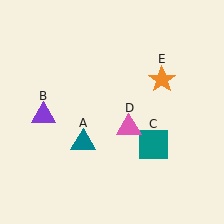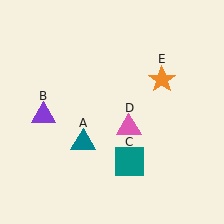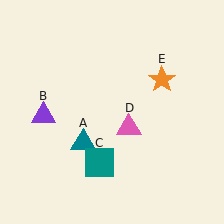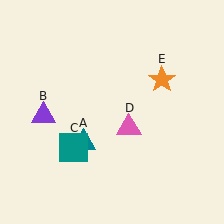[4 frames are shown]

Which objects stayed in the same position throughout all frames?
Teal triangle (object A) and purple triangle (object B) and pink triangle (object D) and orange star (object E) remained stationary.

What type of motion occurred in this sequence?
The teal square (object C) rotated clockwise around the center of the scene.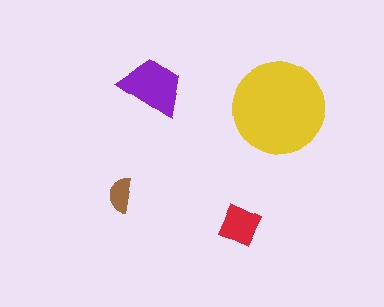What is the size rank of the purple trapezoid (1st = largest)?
2nd.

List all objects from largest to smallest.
The yellow circle, the purple trapezoid, the red square, the brown semicircle.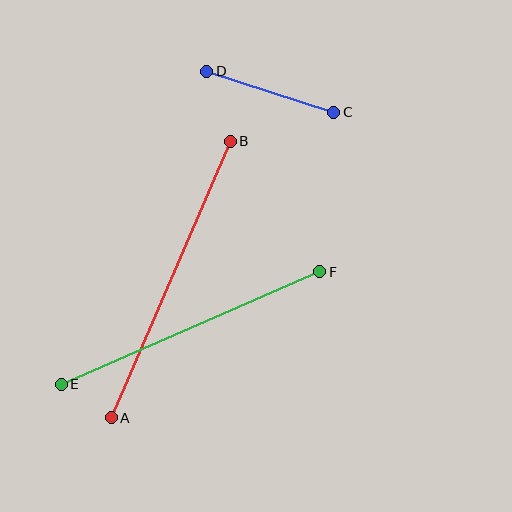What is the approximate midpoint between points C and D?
The midpoint is at approximately (270, 92) pixels.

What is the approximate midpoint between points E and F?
The midpoint is at approximately (191, 328) pixels.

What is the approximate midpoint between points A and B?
The midpoint is at approximately (171, 279) pixels.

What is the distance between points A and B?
The distance is approximately 301 pixels.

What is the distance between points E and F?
The distance is approximately 282 pixels.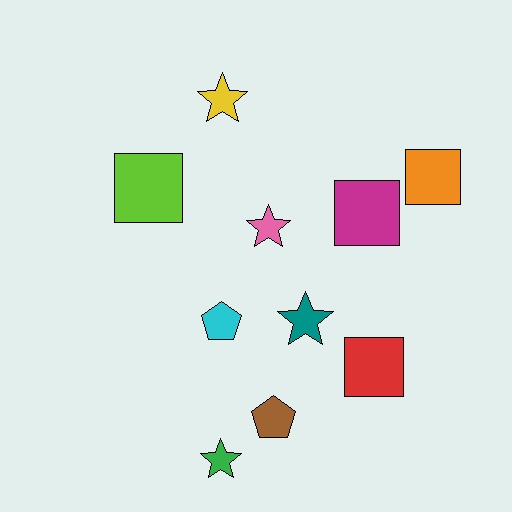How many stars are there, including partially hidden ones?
There are 4 stars.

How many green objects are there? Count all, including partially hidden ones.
There is 1 green object.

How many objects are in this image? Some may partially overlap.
There are 10 objects.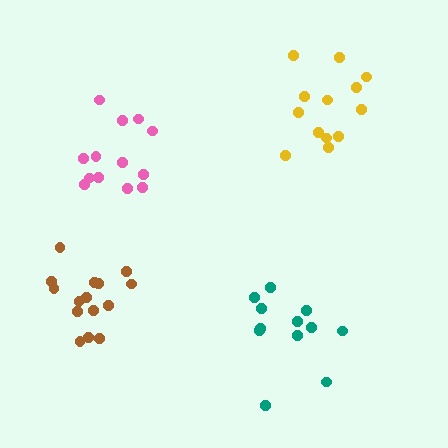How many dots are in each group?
Group 1: 12 dots, Group 2: 15 dots, Group 3: 13 dots, Group 4: 13 dots (53 total).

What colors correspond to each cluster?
The clusters are colored: teal, brown, pink, yellow.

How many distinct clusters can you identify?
There are 4 distinct clusters.